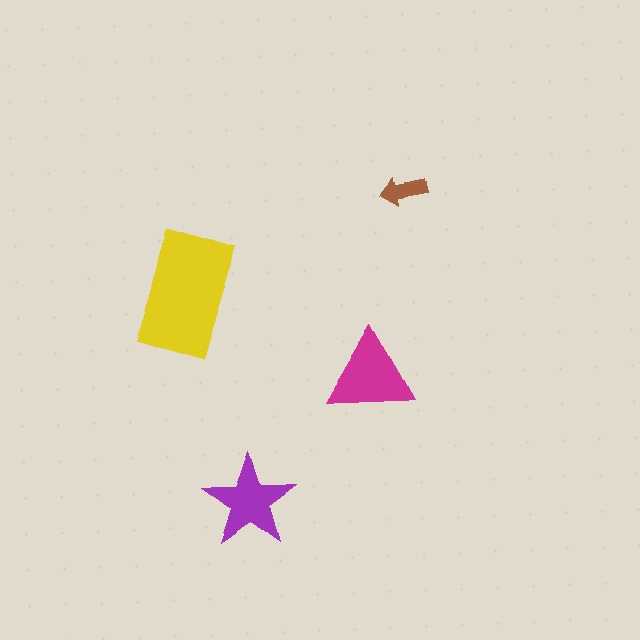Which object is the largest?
The yellow rectangle.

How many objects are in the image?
There are 4 objects in the image.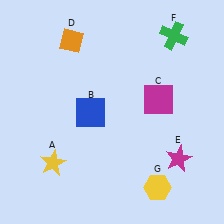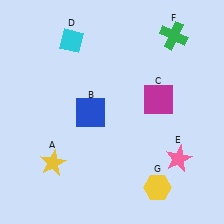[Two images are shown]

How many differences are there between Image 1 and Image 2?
There are 2 differences between the two images.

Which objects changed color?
D changed from orange to cyan. E changed from magenta to pink.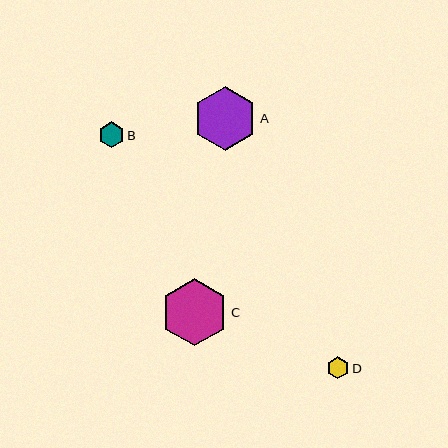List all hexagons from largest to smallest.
From largest to smallest: C, A, B, D.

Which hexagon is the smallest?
Hexagon D is the smallest with a size of approximately 22 pixels.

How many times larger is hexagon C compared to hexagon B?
Hexagon C is approximately 2.6 times the size of hexagon B.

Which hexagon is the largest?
Hexagon C is the largest with a size of approximately 67 pixels.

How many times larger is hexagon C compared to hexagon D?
Hexagon C is approximately 3.0 times the size of hexagon D.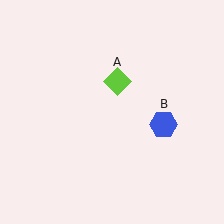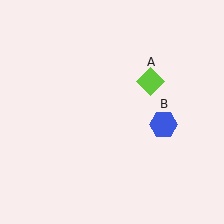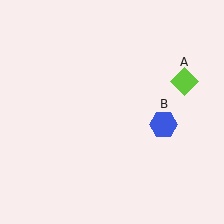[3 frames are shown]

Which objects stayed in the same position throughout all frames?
Blue hexagon (object B) remained stationary.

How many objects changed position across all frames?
1 object changed position: lime diamond (object A).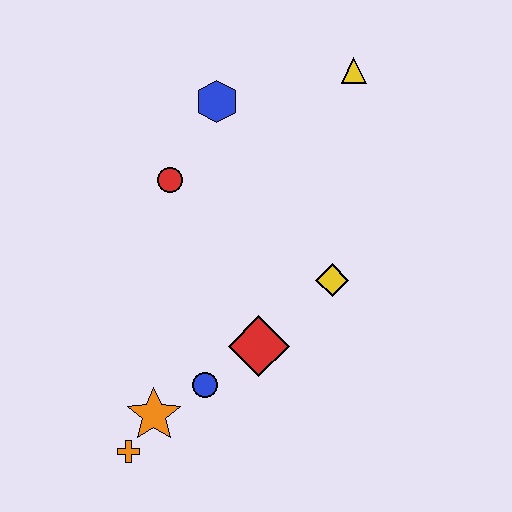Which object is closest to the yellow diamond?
The red diamond is closest to the yellow diamond.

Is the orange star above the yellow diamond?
No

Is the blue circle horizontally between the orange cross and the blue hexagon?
Yes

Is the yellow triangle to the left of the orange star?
No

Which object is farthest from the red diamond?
The yellow triangle is farthest from the red diamond.